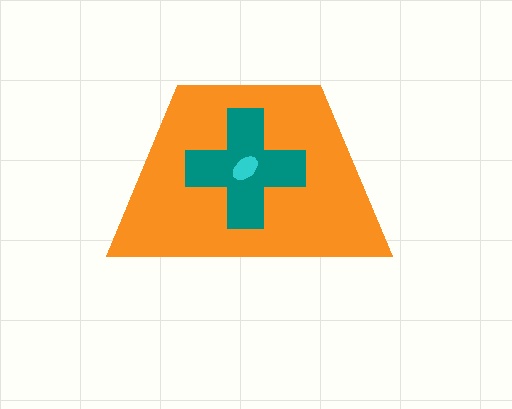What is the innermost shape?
The cyan ellipse.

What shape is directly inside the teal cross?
The cyan ellipse.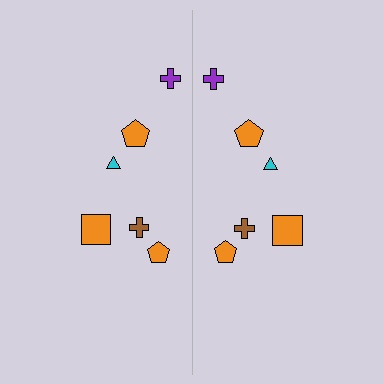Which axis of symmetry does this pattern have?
The pattern has a vertical axis of symmetry running through the center of the image.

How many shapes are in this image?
There are 12 shapes in this image.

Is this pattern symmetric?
Yes, this pattern has bilateral (reflection) symmetry.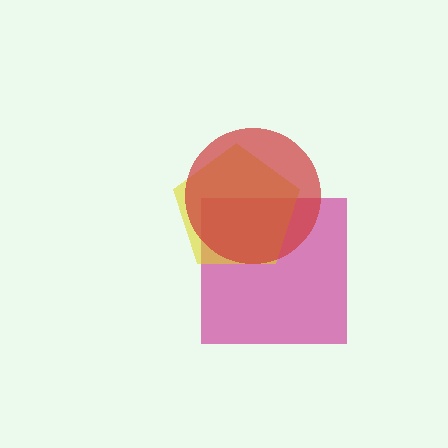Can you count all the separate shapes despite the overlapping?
Yes, there are 3 separate shapes.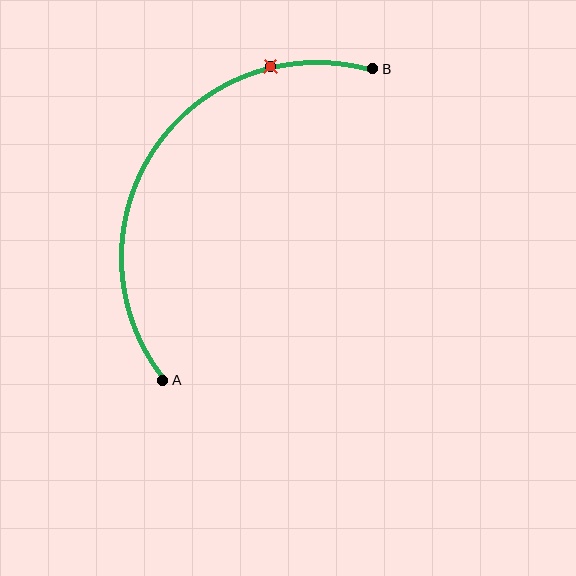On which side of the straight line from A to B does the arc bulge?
The arc bulges above and to the left of the straight line connecting A and B.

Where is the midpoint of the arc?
The arc midpoint is the point on the curve farthest from the straight line joining A and B. It sits above and to the left of that line.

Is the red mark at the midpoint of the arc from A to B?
No. The red mark lies on the arc but is closer to endpoint B. The arc midpoint would be at the point on the curve equidistant along the arc from both A and B.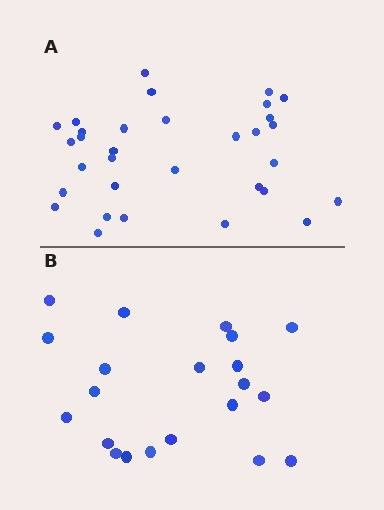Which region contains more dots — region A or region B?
Region A (the top region) has more dots.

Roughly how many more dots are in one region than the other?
Region A has roughly 12 or so more dots than region B.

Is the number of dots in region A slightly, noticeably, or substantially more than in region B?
Region A has substantially more. The ratio is roughly 1.5 to 1.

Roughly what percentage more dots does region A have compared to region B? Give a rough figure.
About 50% more.